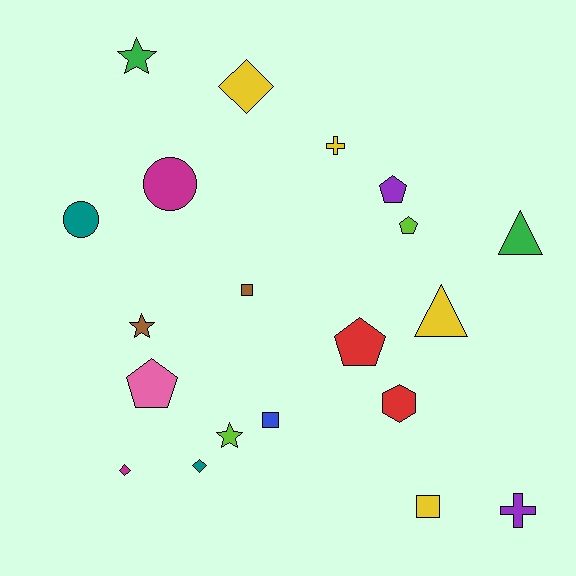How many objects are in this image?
There are 20 objects.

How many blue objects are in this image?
There is 1 blue object.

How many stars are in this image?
There are 3 stars.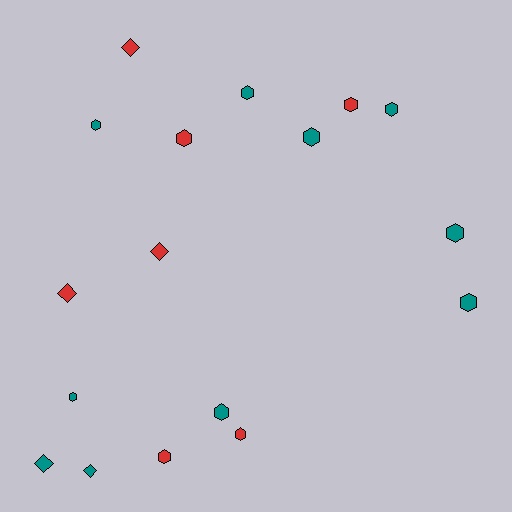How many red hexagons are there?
There are 4 red hexagons.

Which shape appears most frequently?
Hexagon, with 12 objects.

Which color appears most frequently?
Teal, with 10 objects.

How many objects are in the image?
There are 17 objects.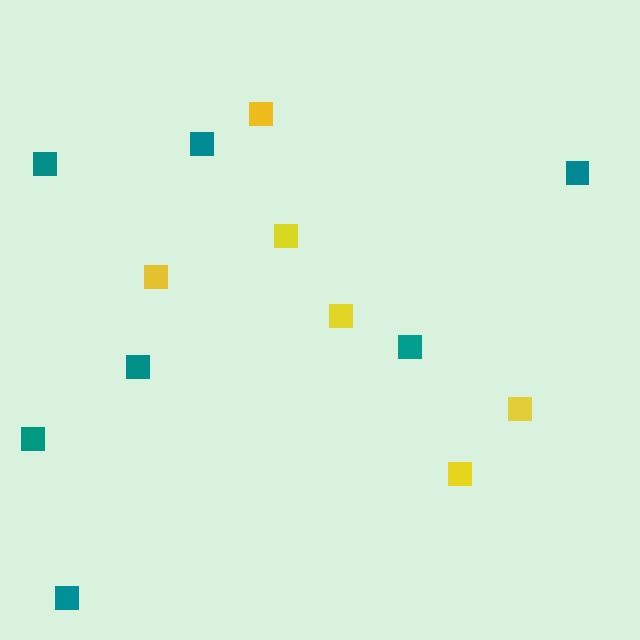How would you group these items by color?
There are 2 groups: one group of yellow squares (6) and one group of teal squares (7).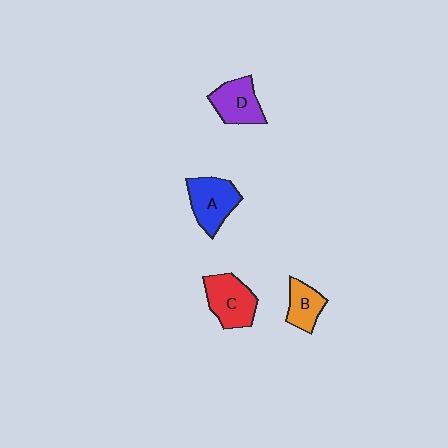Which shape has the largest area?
Shape C (red).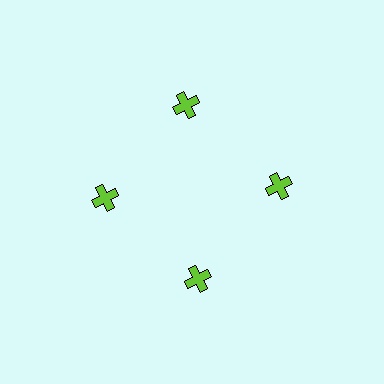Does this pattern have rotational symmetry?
Yes, this pattern has 4-fold rotational symmetry. It looks the same after rotating 90 degrees around the center.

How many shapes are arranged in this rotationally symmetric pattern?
There are 4 shapes, arranged in 4 groups of 1.